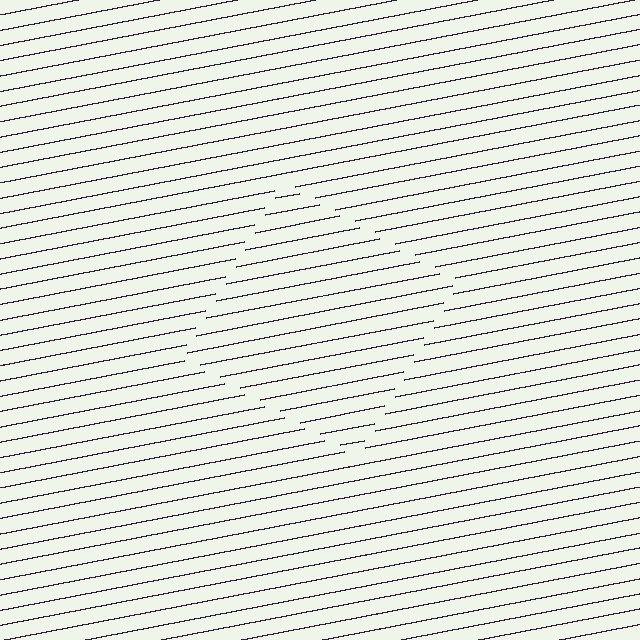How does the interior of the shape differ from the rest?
The interior of the shape contains the same grating, shifted by half a period — the contour is defined by the phase discontinuity where line-ends from the inner and outer gratings abut.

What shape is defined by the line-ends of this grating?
An illusory square. The interior of the shape contains the same grating, shifted by half a period — the contour is defined by the phase discontinuity where line-ends from the inner and outer gratings abut.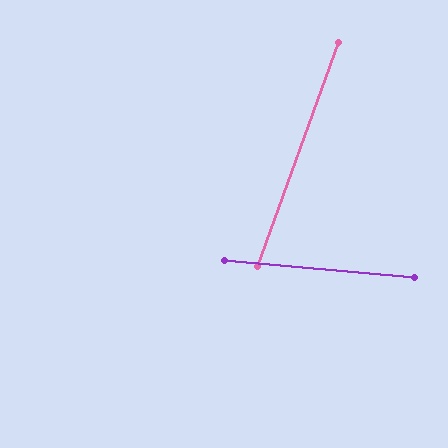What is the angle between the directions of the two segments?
Approximately 75 degrees.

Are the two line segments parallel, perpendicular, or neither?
Neither parallel nor perpendicular — they differ by about 75°.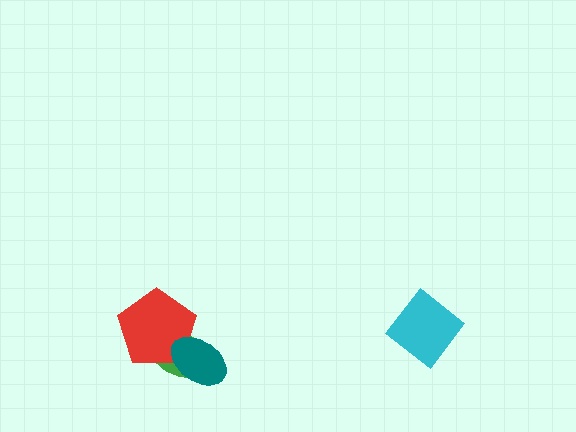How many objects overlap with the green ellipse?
2 objects overlap with the green ellipse.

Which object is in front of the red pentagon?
The teal ellipse is in front of the red pentagon.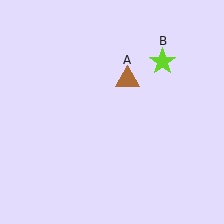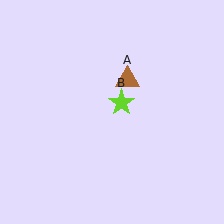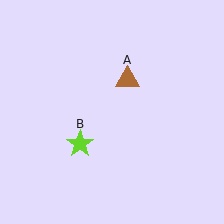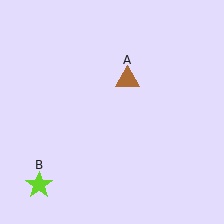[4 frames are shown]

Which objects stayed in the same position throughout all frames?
Brown triangle (object A) remained stationary.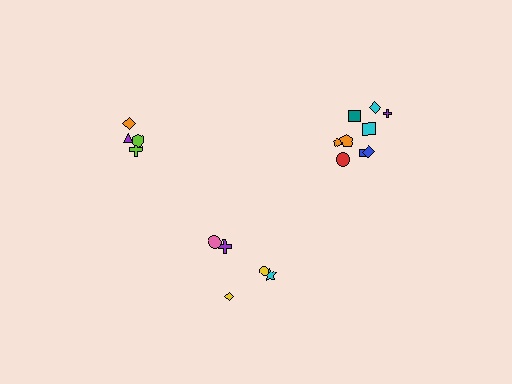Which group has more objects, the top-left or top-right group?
The top-right group.